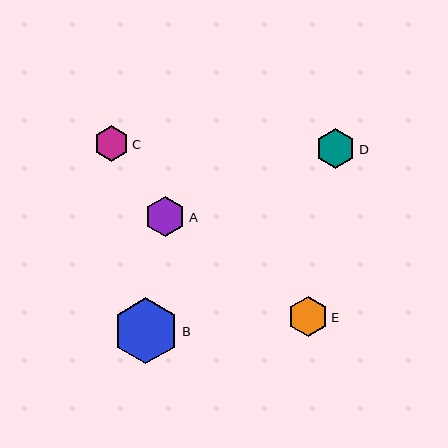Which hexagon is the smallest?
Hexagon C is the smallest with a size of approximately 35 pixels.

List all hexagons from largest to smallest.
From largest to smallest: B, A, E, D, C.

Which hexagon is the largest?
Hexagon B is the largest with a size of approximately 66 pixels.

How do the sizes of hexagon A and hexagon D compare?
Hexagon A and hexagon D are approximately the same size.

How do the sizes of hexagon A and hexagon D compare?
Hexagon A and hexagon D are approximately the same size.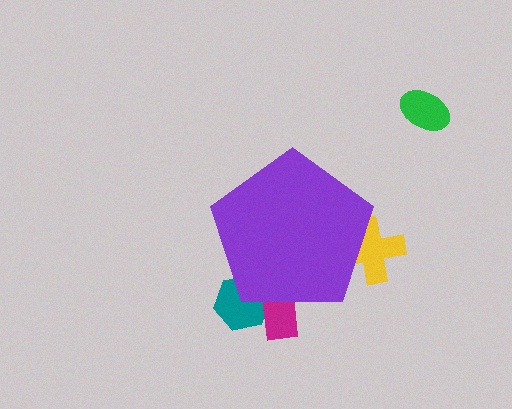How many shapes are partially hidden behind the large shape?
3 shapes are partially hidden.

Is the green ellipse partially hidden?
No, the green ellipse is fully visible.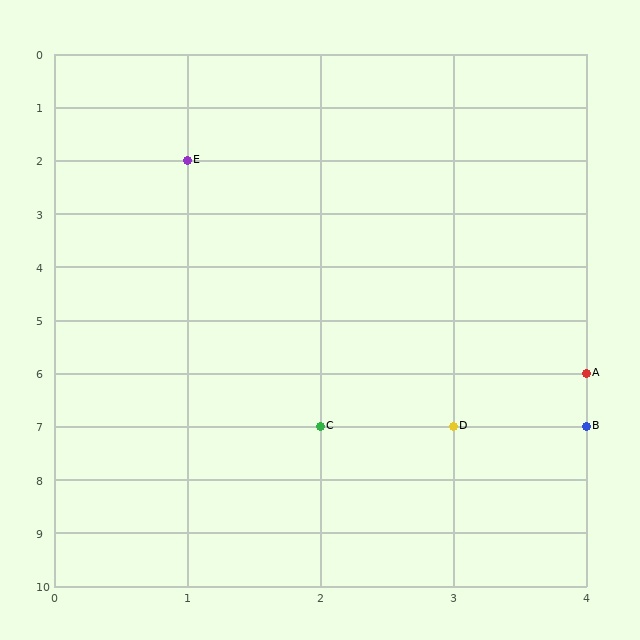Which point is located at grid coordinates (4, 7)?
Point B is at (4, 7).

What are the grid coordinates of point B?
Point B is at grid coordinates (4, 7).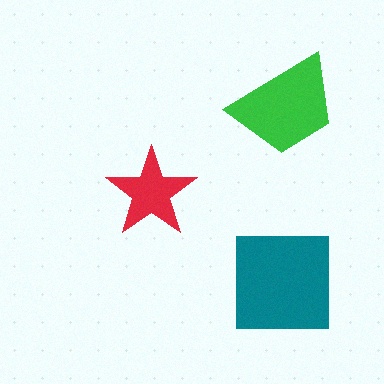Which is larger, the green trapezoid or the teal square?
The teal square.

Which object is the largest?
The teal square.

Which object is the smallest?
The red star.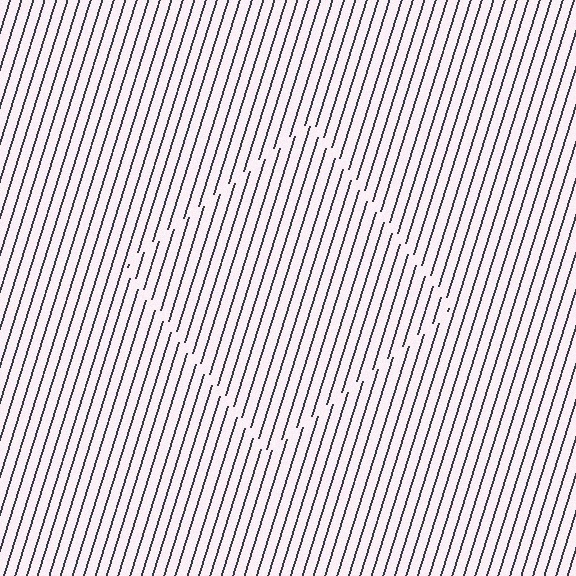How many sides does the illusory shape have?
4 sides — the line-ends trace a square.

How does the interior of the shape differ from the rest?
The interior of the shape contains the same grating, shifted by half a period — the contour is defined by the phase discontinuity where line-ends from the inner and outer gratings abut.